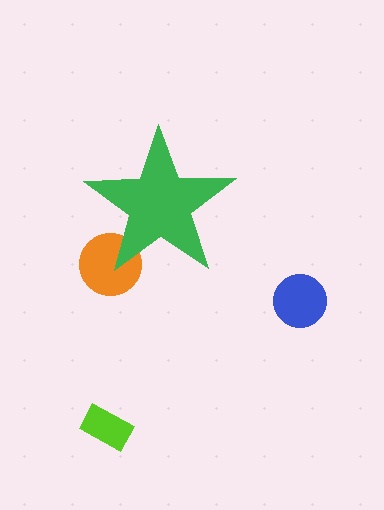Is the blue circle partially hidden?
No, the blue circle is fully visible.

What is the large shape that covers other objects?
A green star.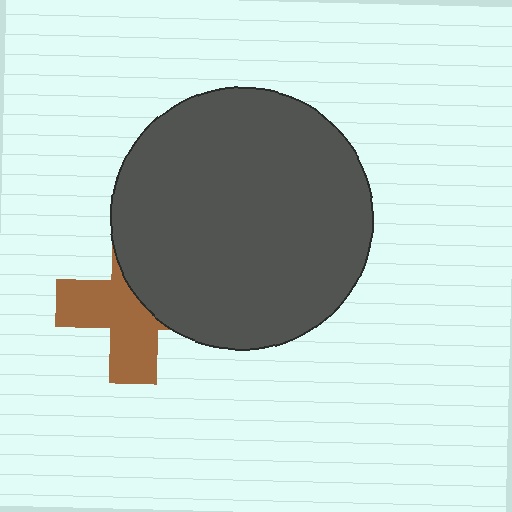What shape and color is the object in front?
The object in front is a dark gray circle.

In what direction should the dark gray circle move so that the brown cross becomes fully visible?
The dark gray circle should move right. That is the shortest direction to clear the overlap and leave the brown cross fully visible.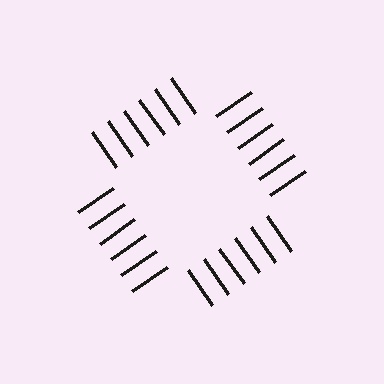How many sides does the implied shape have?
4 sides — the line-ends trace a square.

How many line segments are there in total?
24 — 6 along each of the 4 edges.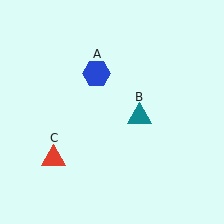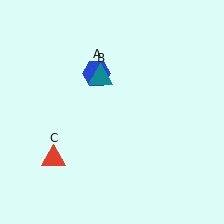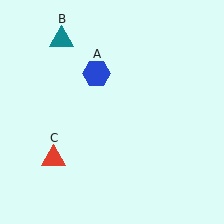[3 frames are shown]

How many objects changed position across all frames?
1 object changed position: teal triangle (object B).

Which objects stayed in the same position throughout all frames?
Blue hexagon (object A) and red triangle (object C) remained stationary.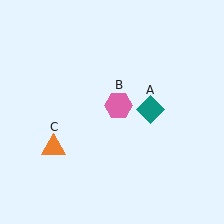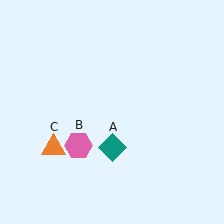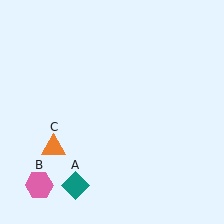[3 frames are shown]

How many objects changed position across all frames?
2 objects changed position: teal diamond (object A), pink hexagon (object B).